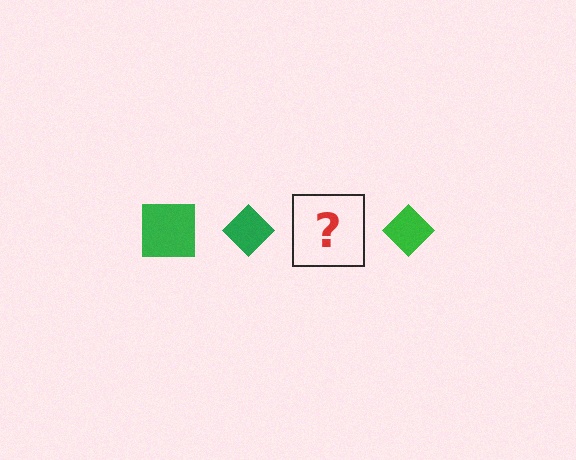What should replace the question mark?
The question mark should be replaced with a green square.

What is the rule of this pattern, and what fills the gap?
The rule is that the pattern cycles through square, diamond shapes in green. The gap should be filled with a green square.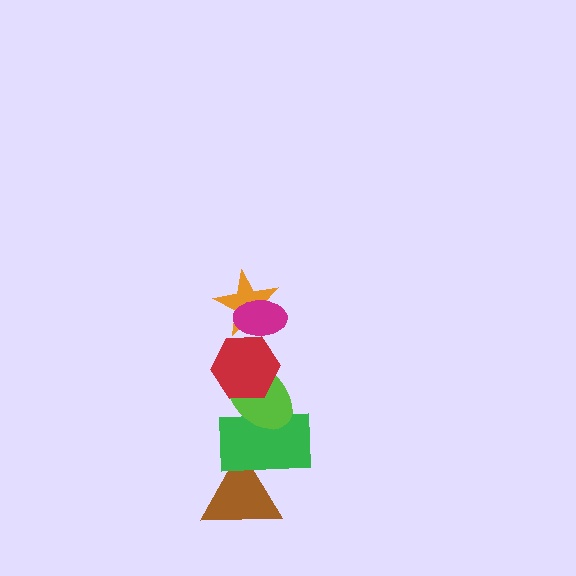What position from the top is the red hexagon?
The red hexagon is 3rd from the top.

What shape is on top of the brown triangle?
The green rectangle is on top of the brown triangle.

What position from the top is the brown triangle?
The brown triangle is 6th from the top.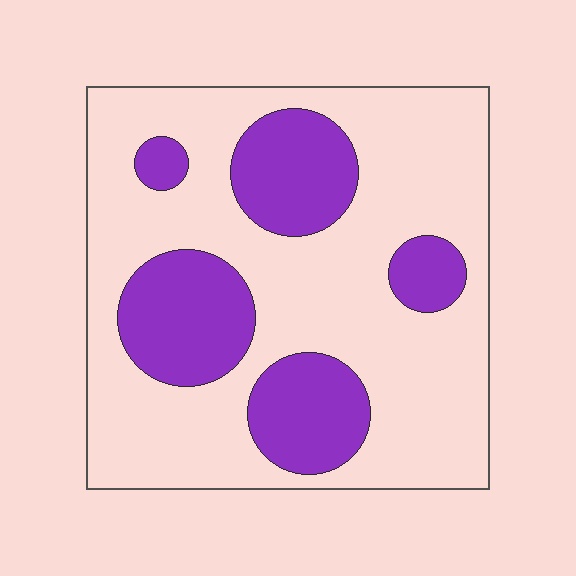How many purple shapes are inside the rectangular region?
5.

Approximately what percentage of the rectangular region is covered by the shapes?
Approximately 30%.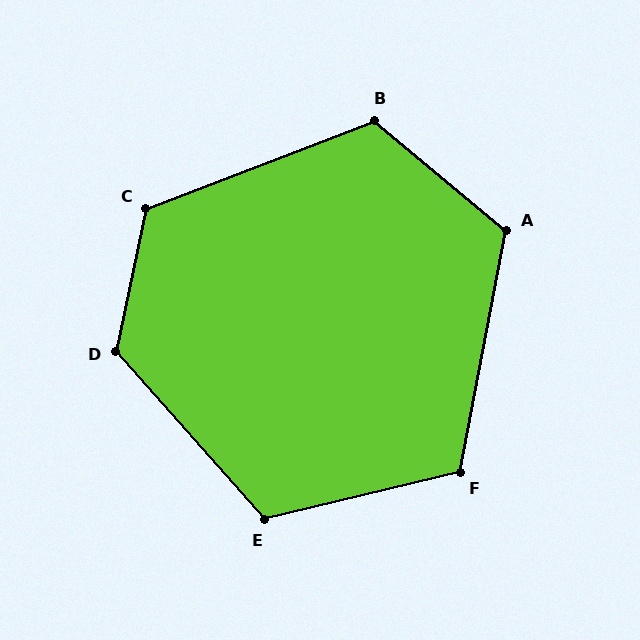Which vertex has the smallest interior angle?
F, at approximately 114 degrees.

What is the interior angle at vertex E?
Approximately 118 degrees (obtuse).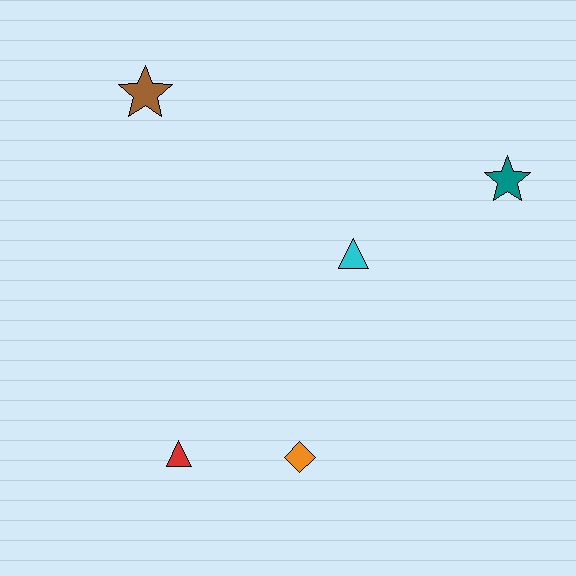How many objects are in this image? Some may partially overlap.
There are 5 objects.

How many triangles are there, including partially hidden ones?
There are 2 triangles.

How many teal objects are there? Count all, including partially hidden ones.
There is 1 teal object.